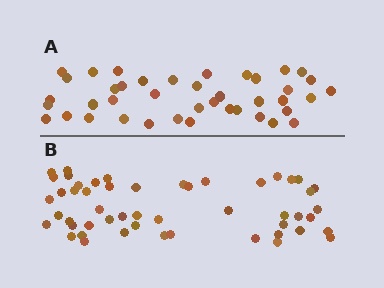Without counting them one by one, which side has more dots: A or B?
Region B (the bottom region) has more dots.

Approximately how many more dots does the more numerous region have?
Region B has roughly 10 or so more dots than region A.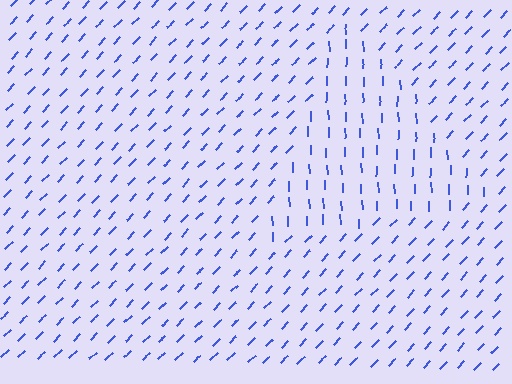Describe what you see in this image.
The image is filled with small blue line segments. A triangle region in the image has lines oriented differently from the surrounding lines, creating a visible texture boundary.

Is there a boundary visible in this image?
Yes, there is a texture boundary formed by a change in line orientation.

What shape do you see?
I see a triangle.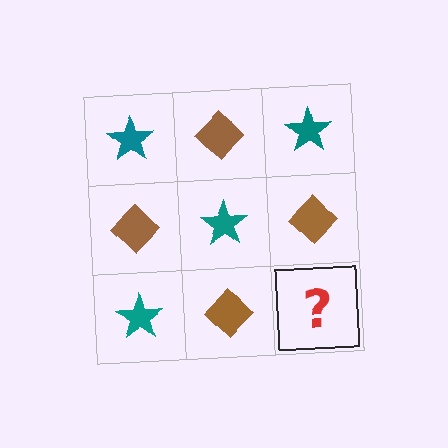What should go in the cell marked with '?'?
The missing cell should contain a teal star.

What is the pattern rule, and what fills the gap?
The rule is that it alternates teal star and brown diamond in a checkerboard pattern. The gap should be filled with a teal star.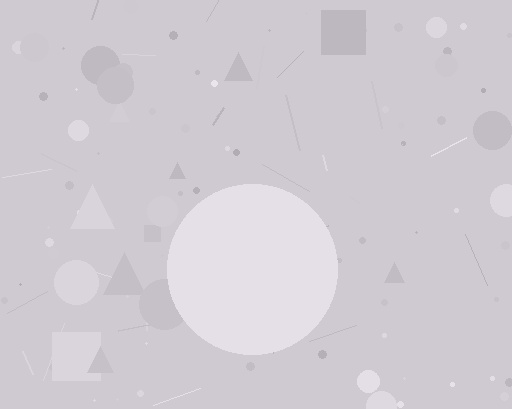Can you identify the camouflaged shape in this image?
The camouflaged shape is a circle.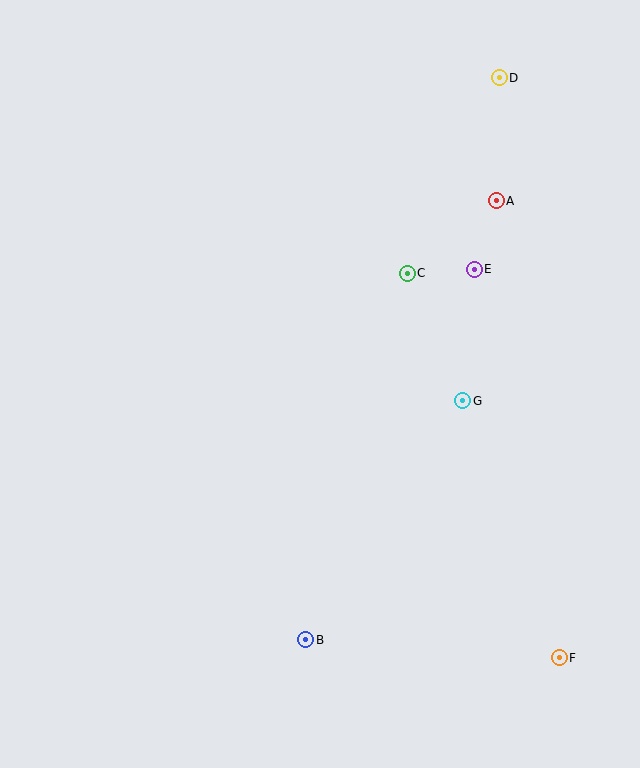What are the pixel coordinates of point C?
Point C is at (407, 273).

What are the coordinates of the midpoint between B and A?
The midpoint between B and A is at (401, 420).